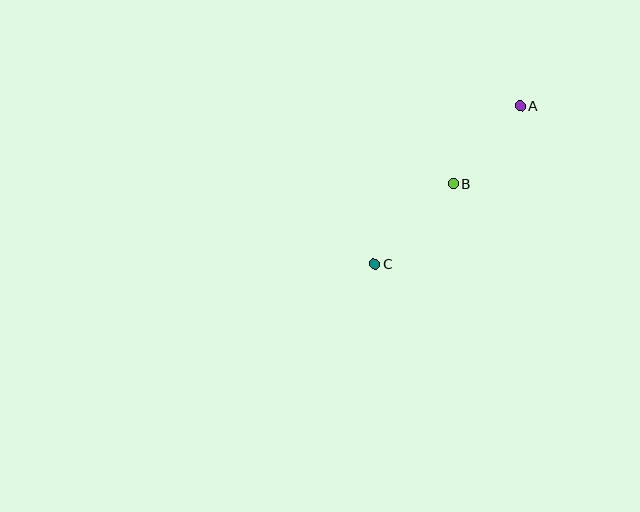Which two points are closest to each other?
Points A and B are closest to each other.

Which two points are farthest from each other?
Points A and C are farthest from each other.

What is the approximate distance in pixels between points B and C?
The distance between B and C is approximately 113 pixels.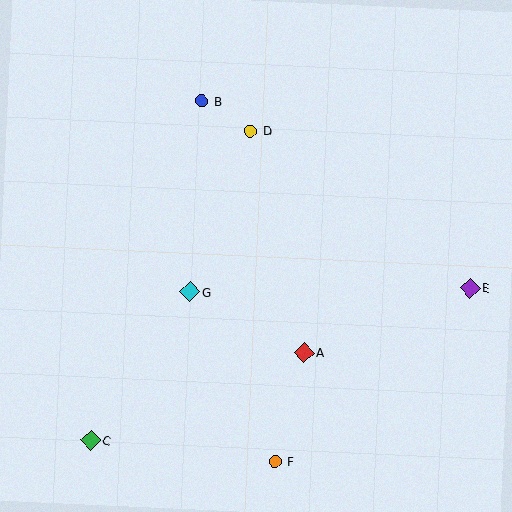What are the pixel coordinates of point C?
Point C is at (91, 441).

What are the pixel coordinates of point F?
Point F is at (275, 461).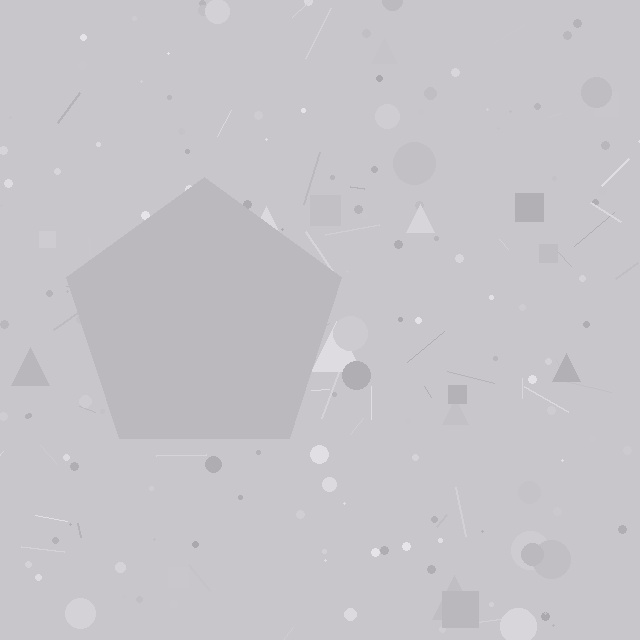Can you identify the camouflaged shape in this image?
The camouflaged shape is a pentagon.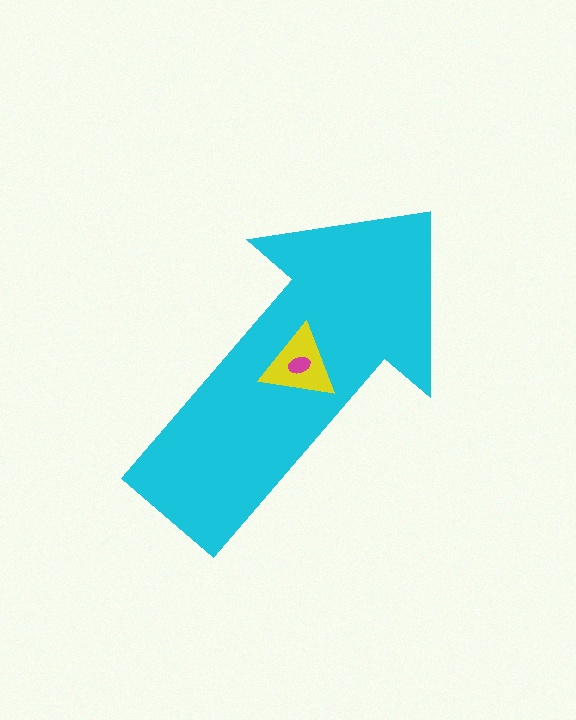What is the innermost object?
The magenta ellipse.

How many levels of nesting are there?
3.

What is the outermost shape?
The cyan arrow.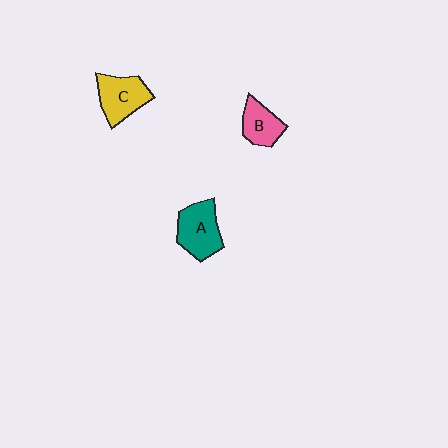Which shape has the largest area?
Shape A (teal).